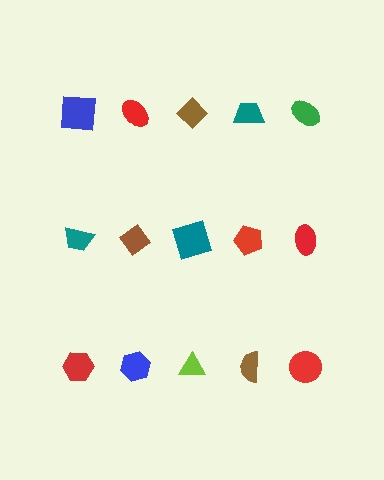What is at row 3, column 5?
A red circle.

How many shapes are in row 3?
5 shapes.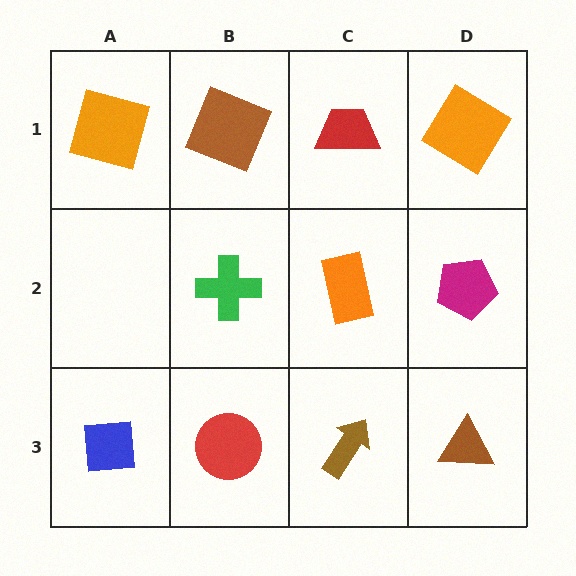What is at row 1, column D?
An orange diamond.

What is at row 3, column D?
A brown triangle.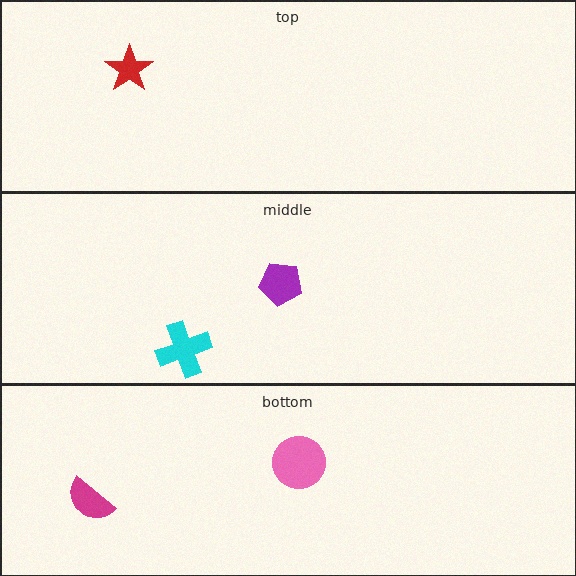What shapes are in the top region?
The red star.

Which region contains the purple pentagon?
The middle region.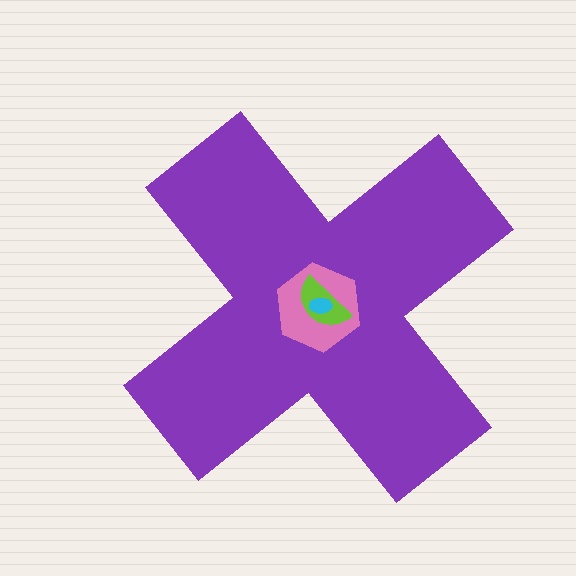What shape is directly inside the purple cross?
The pink hexagon.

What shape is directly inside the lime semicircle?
The cyan ellipse.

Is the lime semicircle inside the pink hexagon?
Yes.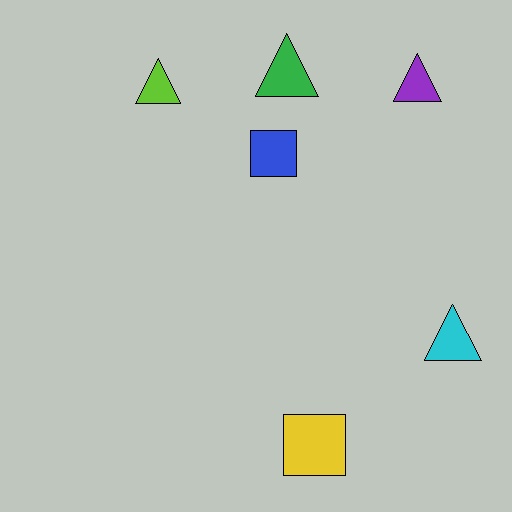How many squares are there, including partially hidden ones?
There are 2 squares.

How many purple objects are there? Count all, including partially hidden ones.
There is 1 purple object.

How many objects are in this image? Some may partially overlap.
There are 6 objects.